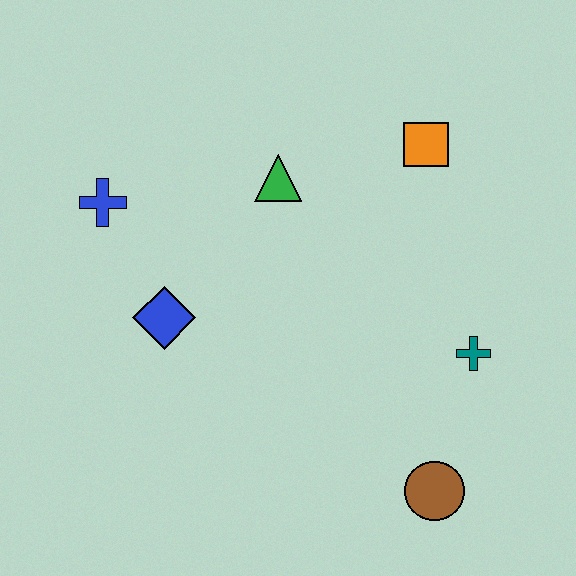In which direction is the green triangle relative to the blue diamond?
The green triangle is above the blue diamond.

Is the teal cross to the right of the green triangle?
Yes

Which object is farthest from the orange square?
The brown circle is farthest from the orange square.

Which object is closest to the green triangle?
The orange square is closest to the green triangle.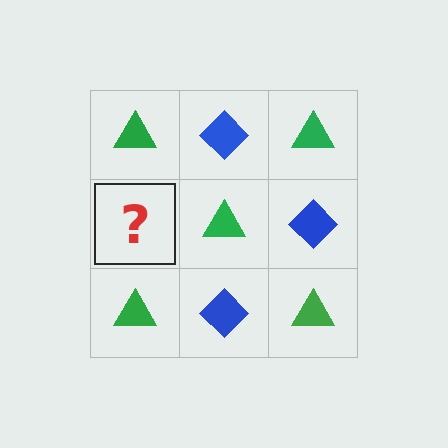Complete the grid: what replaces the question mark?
The question mark should be replaced with a blue diamond.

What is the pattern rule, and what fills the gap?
The rule is that it alternates green triangle and blue diamond in a checkerboard pattern. The gap should be filled with a blue diamond.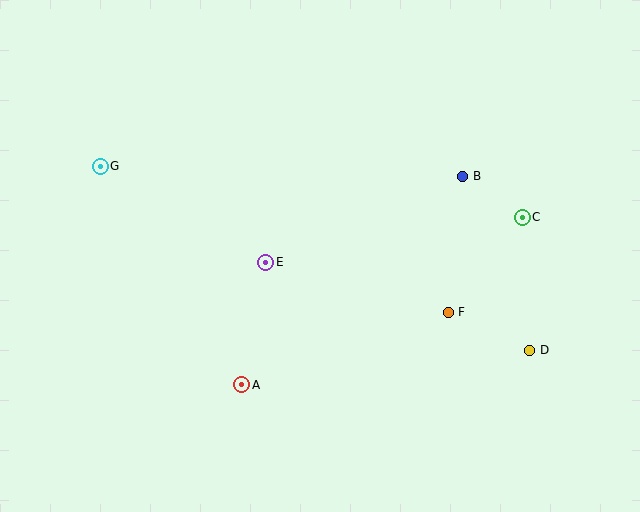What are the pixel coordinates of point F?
Point F is at (448, 312).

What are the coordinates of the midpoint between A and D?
The midpoint between A and D is at (386, 368).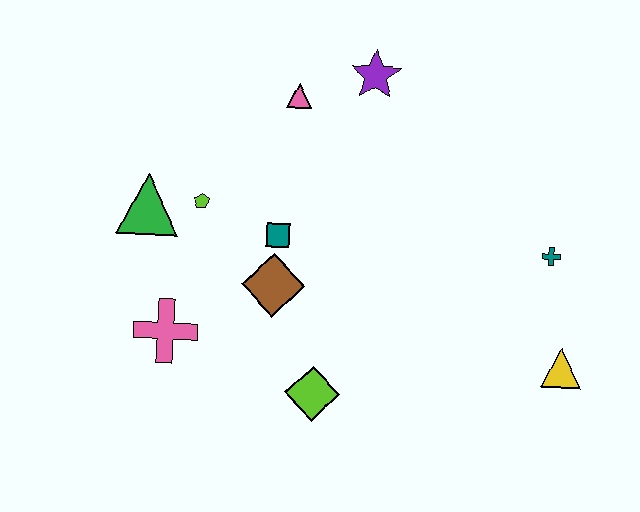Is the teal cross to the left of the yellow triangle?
Yes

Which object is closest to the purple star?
The pink triangle is closest to the purple star.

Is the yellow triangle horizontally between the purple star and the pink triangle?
No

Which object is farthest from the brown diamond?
The yellow triangle is farthest from the brown diamond.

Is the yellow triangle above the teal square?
No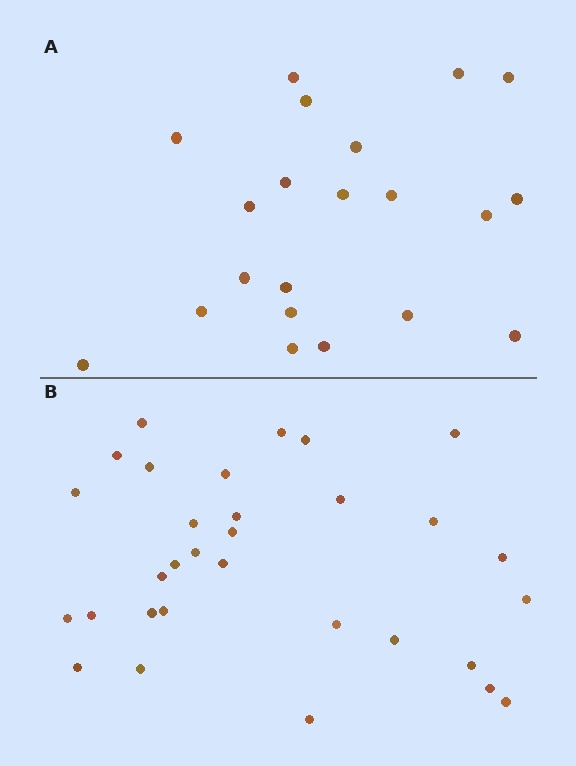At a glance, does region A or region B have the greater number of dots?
Region B (the bottom region) has more dots.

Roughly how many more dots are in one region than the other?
Region B has roughly 10 or so more dots than region A.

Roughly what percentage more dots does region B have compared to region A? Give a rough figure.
About 50% more.